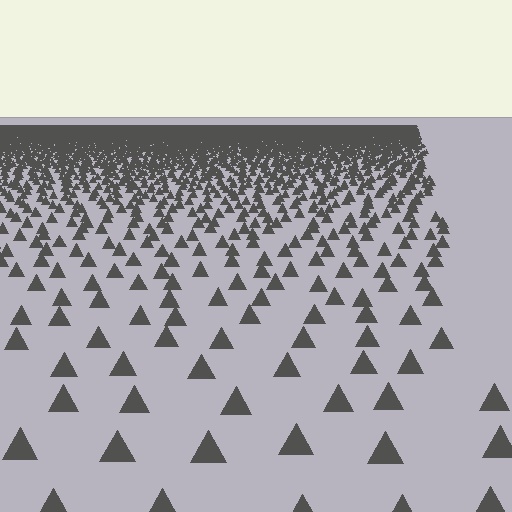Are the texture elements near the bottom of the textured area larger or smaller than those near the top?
Larger. Near the bottom, elements are closer to the viewer and appear at a bigger on-screen size.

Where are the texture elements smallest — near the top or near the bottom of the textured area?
Near the top.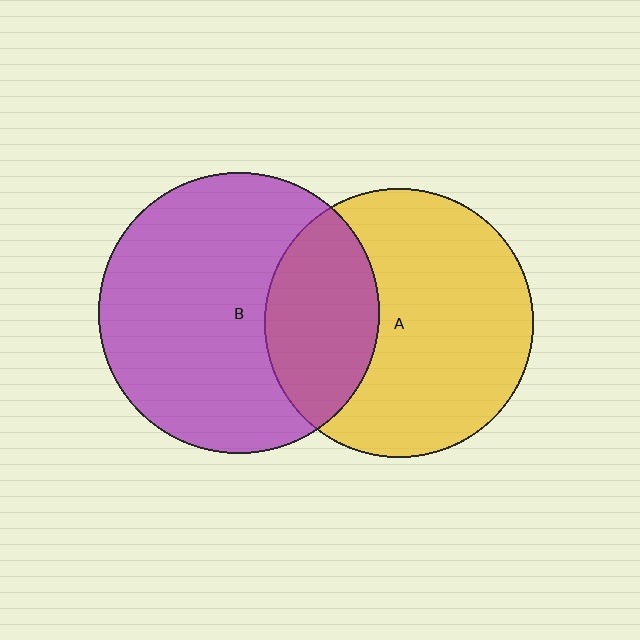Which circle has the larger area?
Circle B (purple).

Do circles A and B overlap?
Yes.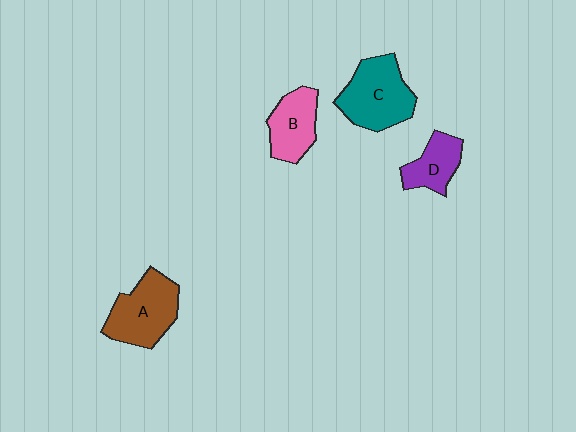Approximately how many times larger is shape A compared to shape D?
Approximately 1.6 times.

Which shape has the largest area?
Shape C (teal).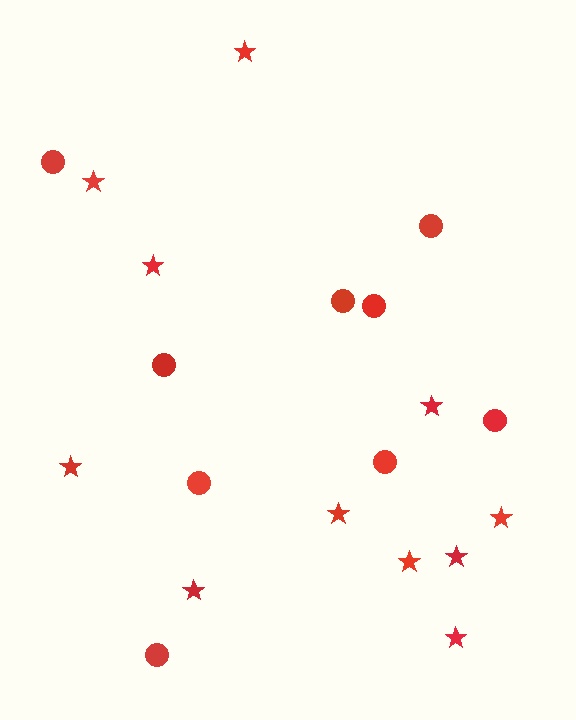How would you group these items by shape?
There are 2 groups: one group of stars (11) and one group of circles (9).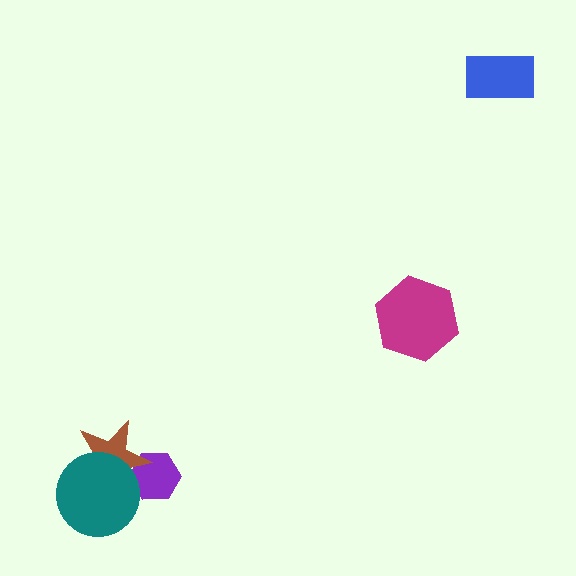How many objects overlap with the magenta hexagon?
0 objects overlap with the magenta hexagon.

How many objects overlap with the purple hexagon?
2 objects overlap with the purple hexagon.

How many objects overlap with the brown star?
2 objects overlap with the brown star.